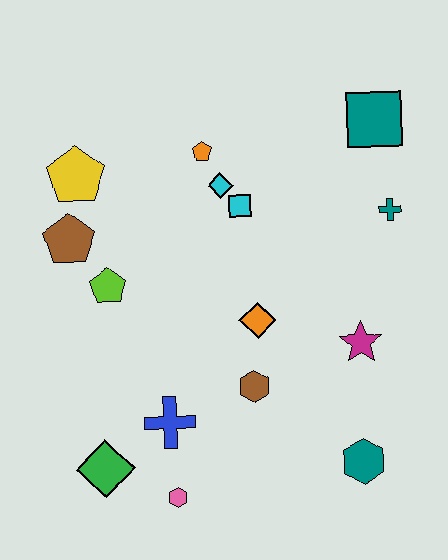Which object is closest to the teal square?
The teal cross is closest to the teal square.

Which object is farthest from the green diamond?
The teal square is farthest from the green diamond.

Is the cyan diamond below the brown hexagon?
No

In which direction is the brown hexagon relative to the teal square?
The brown hexagon is below the teal square.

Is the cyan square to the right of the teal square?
No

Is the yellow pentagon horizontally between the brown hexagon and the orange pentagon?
No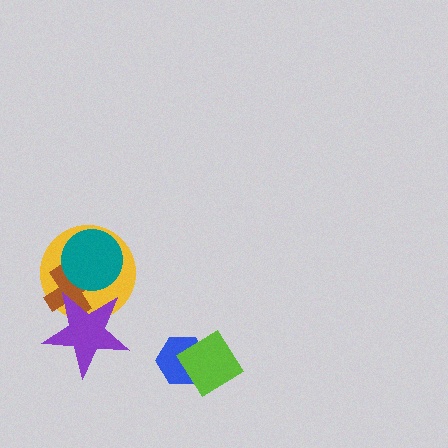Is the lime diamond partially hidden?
No, no other shape covers it.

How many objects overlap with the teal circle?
2 objects overlap with the teal circle.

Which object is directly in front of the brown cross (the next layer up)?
The purple star is directly in front of the brown cross.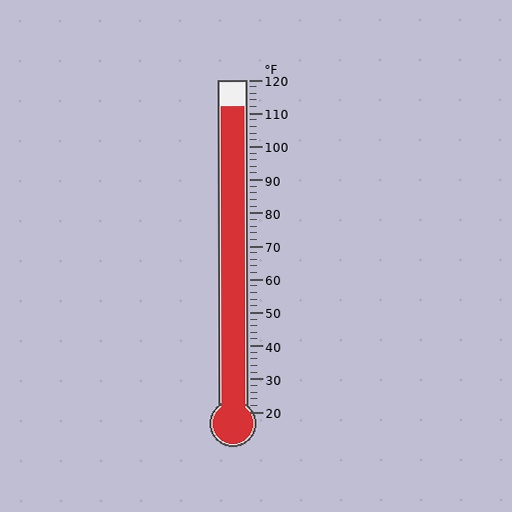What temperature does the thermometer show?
The thermometer shows approximately 112°F.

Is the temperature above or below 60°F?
The temperature is above 60°F.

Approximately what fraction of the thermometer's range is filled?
The thermometer is filled to approximately 90% of its range.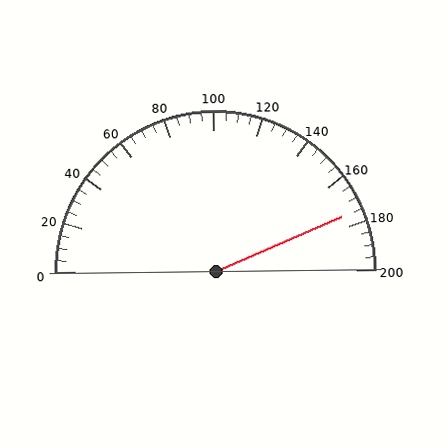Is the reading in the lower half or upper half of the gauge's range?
The reading is in the upper half of the range (0 to 200).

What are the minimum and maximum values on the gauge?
The gauge ranges from 0 to 200.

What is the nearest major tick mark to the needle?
The nearest major tick mark is 180.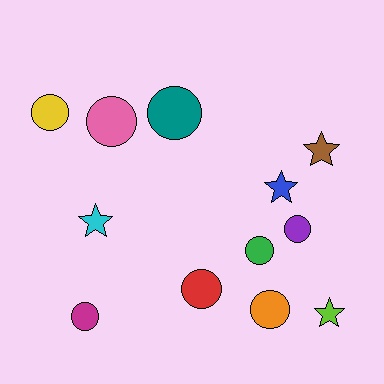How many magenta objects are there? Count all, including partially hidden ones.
There is 1 magenta object.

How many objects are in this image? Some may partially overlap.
There are 12 objects.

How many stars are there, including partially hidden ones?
There are 4 stars.